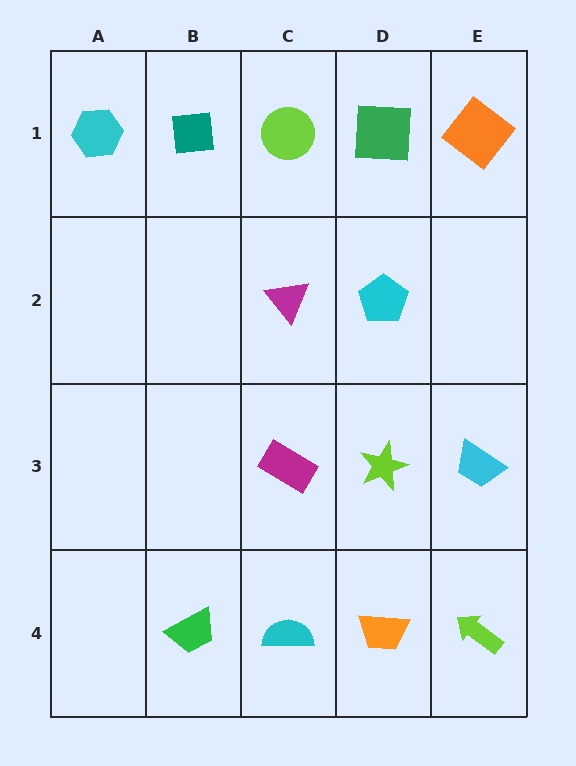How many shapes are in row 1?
5 shapes.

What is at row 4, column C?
A cyan semicircle.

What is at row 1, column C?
A lime circle.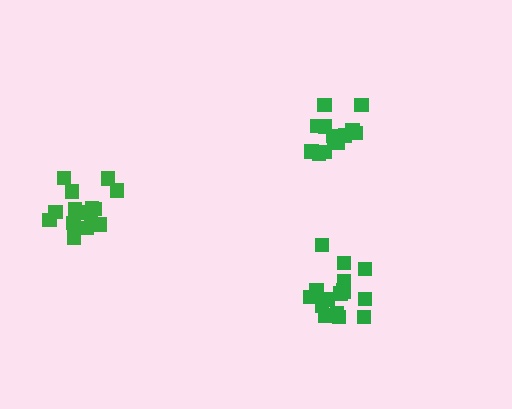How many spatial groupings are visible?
There are 3 spatial groupings.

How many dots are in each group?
Group 1: 17 dots, Group 2: 13 dots, Group 3: 15 dots (45 total).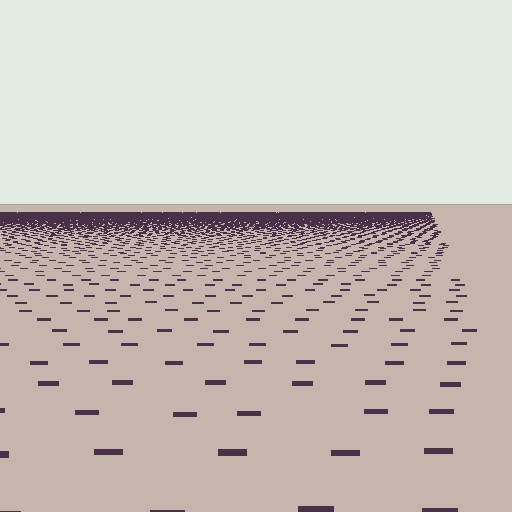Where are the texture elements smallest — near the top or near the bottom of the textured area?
Near the top.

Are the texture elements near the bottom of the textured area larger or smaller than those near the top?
Larger. Near the bottom, elements are closer to the viewer and appear at a bigger on-screen size.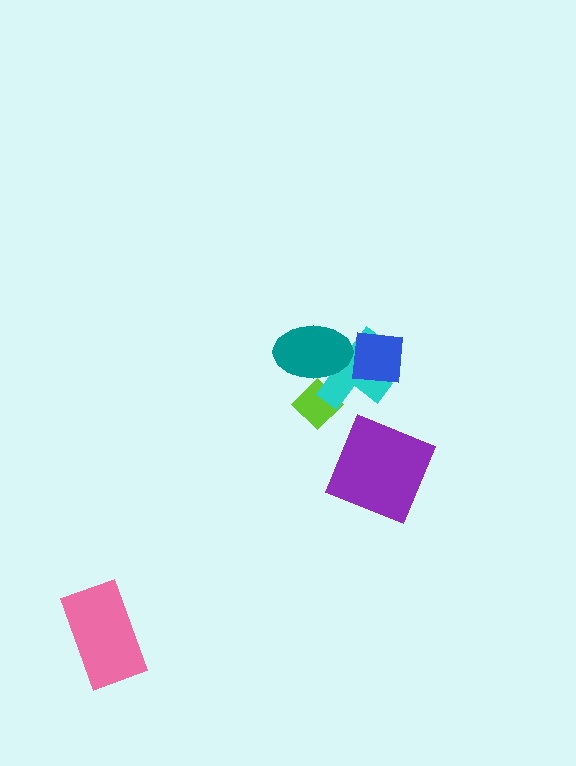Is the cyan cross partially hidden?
Yes, it is partially covered by another shape.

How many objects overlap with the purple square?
0 objects overlap with the purple square.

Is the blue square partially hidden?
No, no other shape covers it.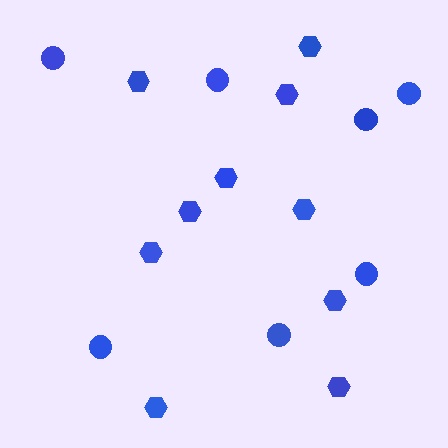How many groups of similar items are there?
There are 2 groups: one group of hexagons (10) and one group of circles (7).